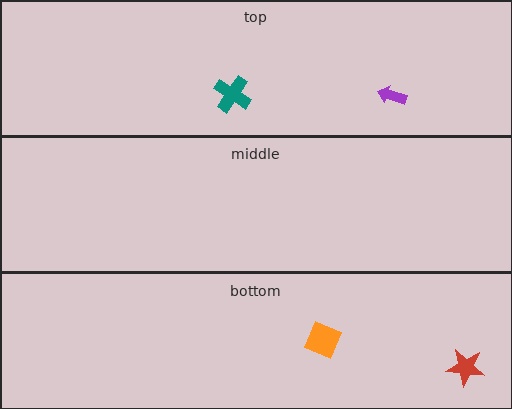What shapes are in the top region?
The teal cross, the purple arrow.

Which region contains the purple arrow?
The top region.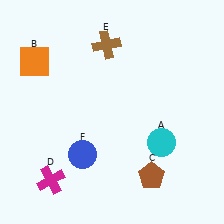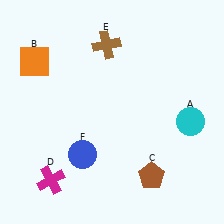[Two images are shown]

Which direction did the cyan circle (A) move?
The cyan circle (A) moved right.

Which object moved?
The cyan circle (A) moved right.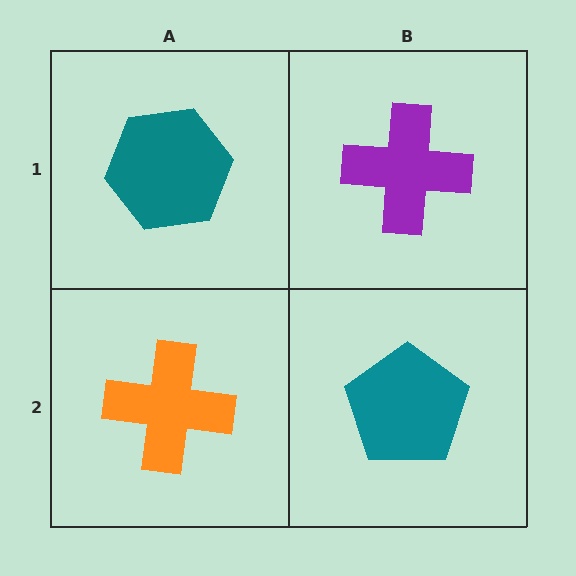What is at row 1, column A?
A teal hexagon.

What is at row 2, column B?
A teal pentagon.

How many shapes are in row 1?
2 shapes.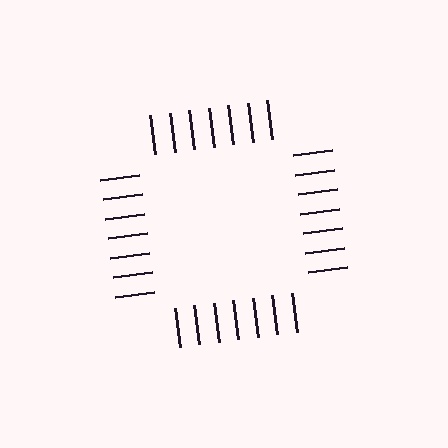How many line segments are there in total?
28 — 7 along each of the 4 edges.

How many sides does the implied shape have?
4 sides — the line-ends trace a square.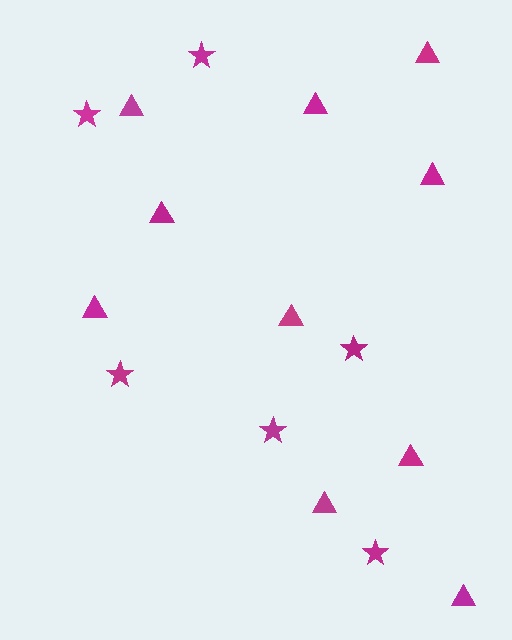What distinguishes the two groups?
There are 2 groups: one group of triangles (10) and one group of stars (6).